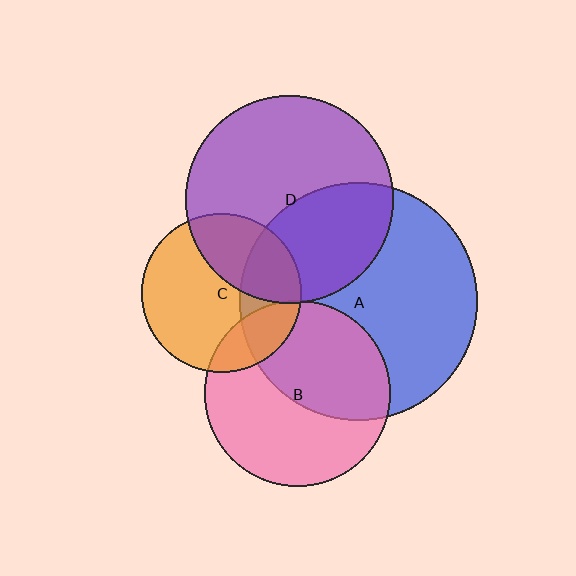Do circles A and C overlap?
Yes.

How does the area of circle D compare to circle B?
Approximately 1.3 times.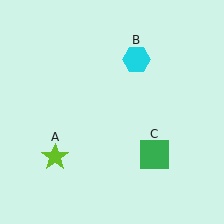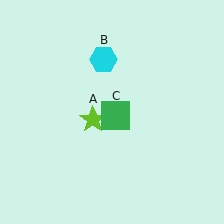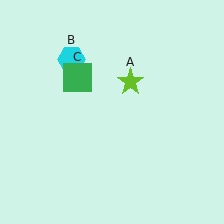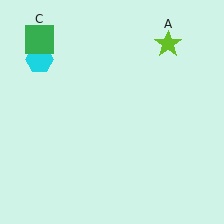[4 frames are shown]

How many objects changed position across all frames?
3 objects changed position: lime star (object A), cyan hexagon (object B), green square (object C).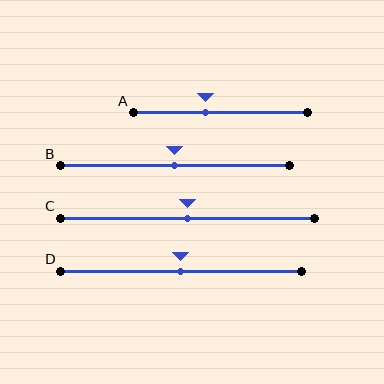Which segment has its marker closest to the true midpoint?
Segment B has its marker closest to the true midpoint.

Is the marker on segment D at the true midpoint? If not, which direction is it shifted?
Yes, the marker on segment D is at the true midpoint.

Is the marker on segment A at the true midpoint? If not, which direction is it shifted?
No, the marker on segment A is shifted to the left by about 9% of the segment length.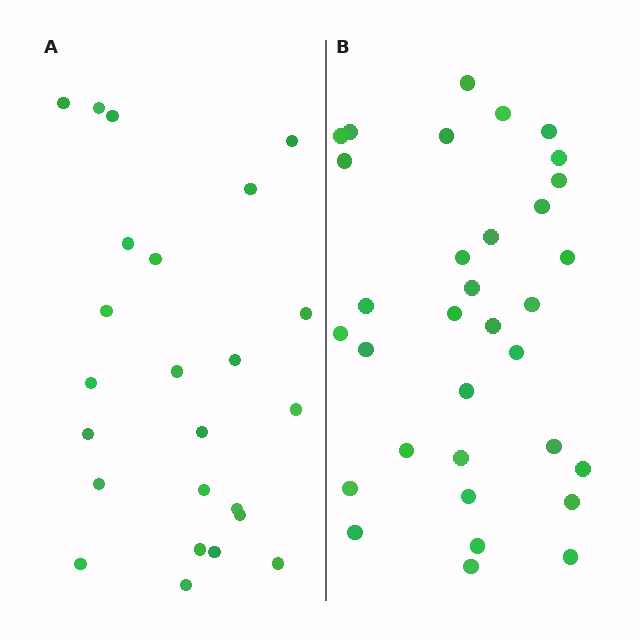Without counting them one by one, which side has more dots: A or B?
Region B (the right region) has more dots.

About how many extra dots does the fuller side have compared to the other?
Region B has roughly 8 or so more dots than region A.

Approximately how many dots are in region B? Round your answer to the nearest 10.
About 30 dots. (The exact count is 33, which rounds to 30.)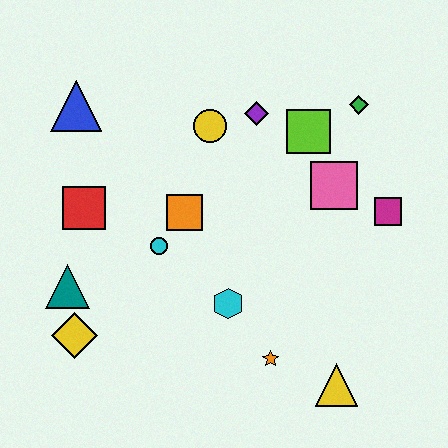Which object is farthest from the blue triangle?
The yellow triangle is farthest from the blue triangle.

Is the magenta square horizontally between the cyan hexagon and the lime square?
No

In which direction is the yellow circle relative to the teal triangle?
The yellow circle is above the teal triangle.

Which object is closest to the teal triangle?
The yellow diamond is closest to the teal triangle.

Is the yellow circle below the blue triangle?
Yes